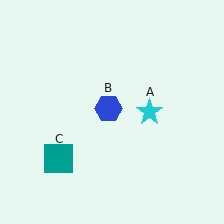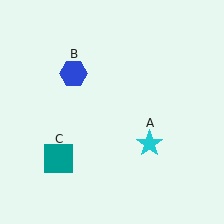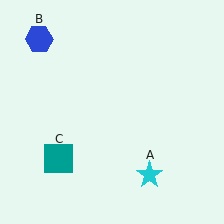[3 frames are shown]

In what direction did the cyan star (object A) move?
The cyan star (object A) moved down.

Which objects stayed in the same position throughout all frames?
Teal square (object C) remained stationary.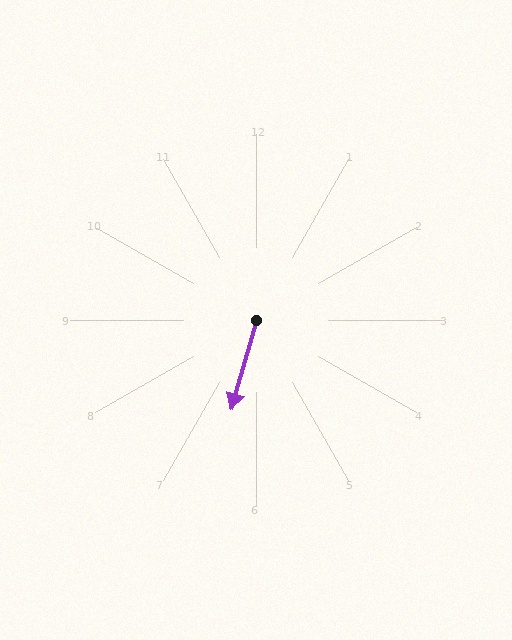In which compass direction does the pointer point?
South.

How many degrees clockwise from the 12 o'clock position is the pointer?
Approximately 196 degrees.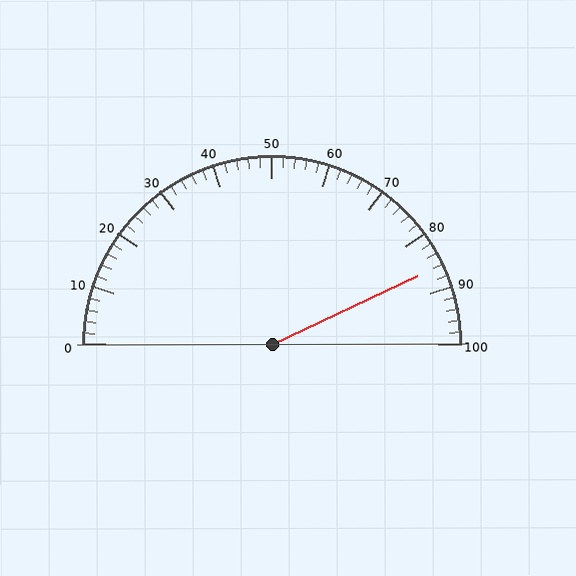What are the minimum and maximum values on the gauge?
The gauge ranges from 0 to 100.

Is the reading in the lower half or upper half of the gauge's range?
The reading is in the upper half of the range (0 to 100).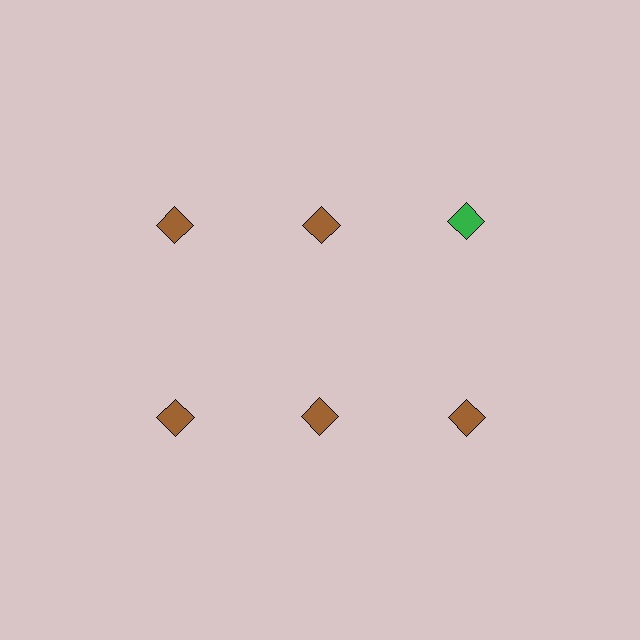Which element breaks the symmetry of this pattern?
The green diamond in the top row, center column breaks the symmetry. All other shapes are brown diamonds.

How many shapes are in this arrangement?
There are 6 shapes arranged in a grid pattern.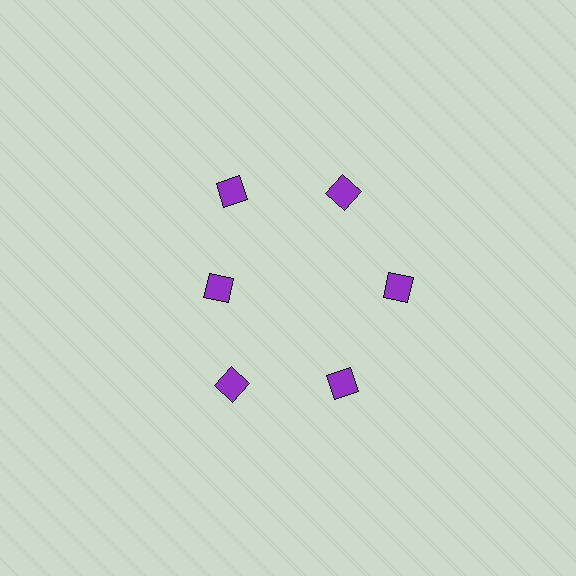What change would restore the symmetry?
The symmetry would be restored by moving it outward, back onto the ring so that all 6 diamonds sit at equal angles and equal distance from the center.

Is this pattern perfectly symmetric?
No. The 6 purple diamonds are arranged in a ring, but one element near the 9 o'clock position is pulled inward toward the center, breaking the 6-fold rotational symmetry.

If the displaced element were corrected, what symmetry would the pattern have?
It would have 6-fold rotational symmetry — the pattern would map onto itself every 60 degrees.